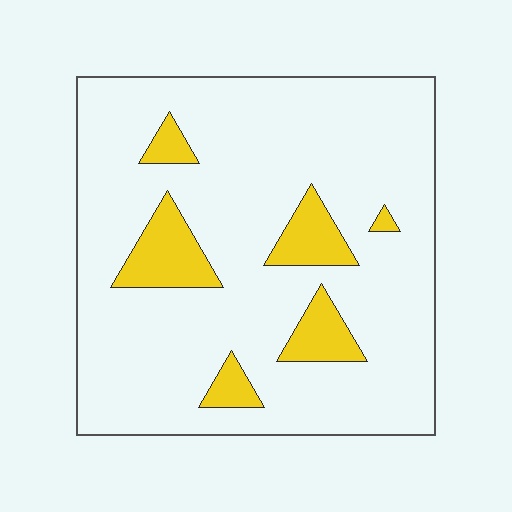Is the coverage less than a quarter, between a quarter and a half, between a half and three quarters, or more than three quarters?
Less than a quarter.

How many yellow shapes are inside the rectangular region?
6.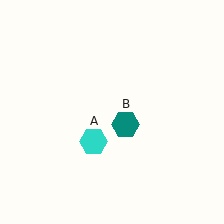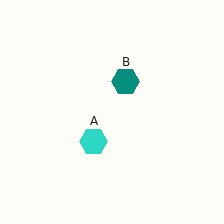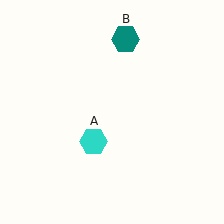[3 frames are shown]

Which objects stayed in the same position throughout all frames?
Cyan hexagon (object A) remained stationary.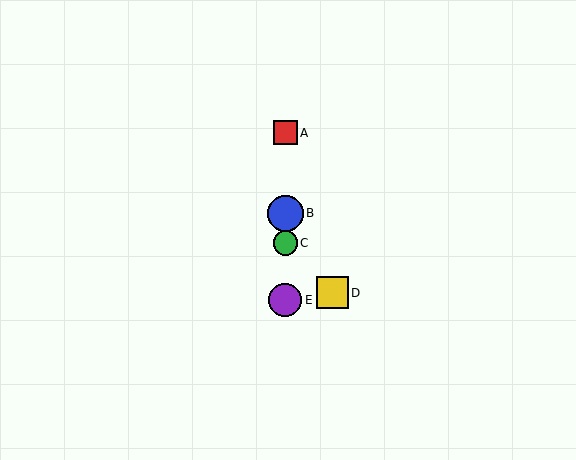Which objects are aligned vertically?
Objects A, B, C, E are aligned vertically.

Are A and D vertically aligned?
No, A is at x≈285 and D is at x≈333.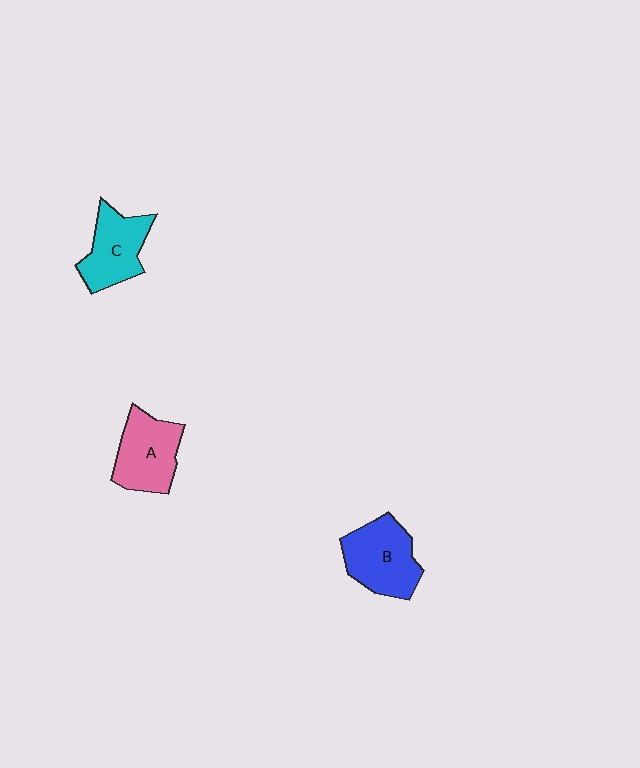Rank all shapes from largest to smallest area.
From largest to smallest: B (blue), A (pink), C (cyan).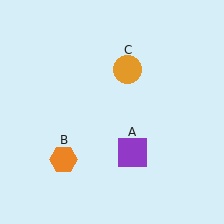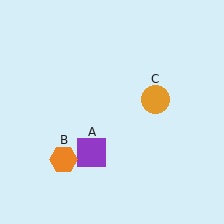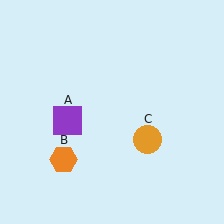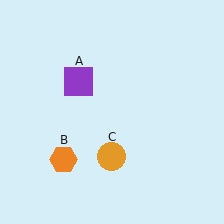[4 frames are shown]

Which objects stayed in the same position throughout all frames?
Orange hexagon (object B) remained stationary.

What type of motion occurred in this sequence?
The purple square (object A), orange circle (object C) rotated clockwise around the center of the scene.